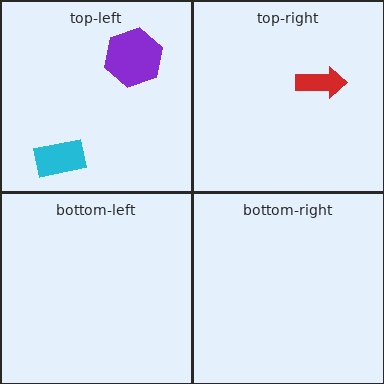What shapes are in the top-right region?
The red arrow.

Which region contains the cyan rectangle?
The top-left region.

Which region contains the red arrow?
The top-right region.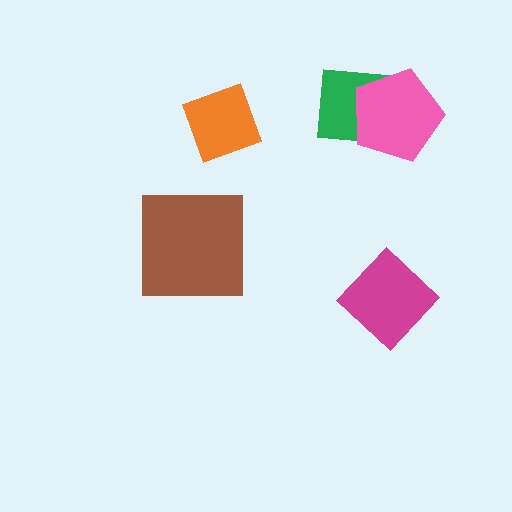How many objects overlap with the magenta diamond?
0 objects overlap with the magenta diamond.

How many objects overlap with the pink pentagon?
1 object overlaps with the pink pentagon.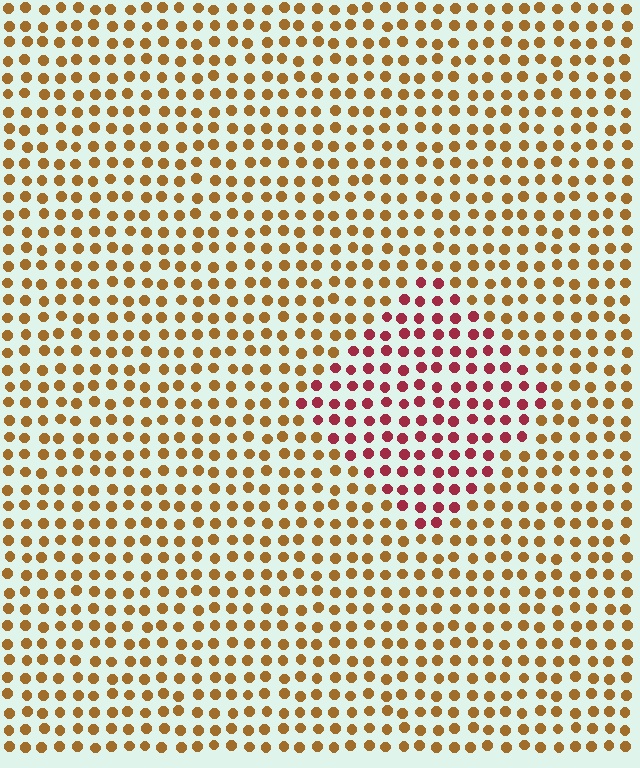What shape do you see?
I see a diamond.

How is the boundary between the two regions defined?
The boundary is defined purely by a slight shift in hue (about 46 degrees). Spacing, size, and orientation are identical on both sides.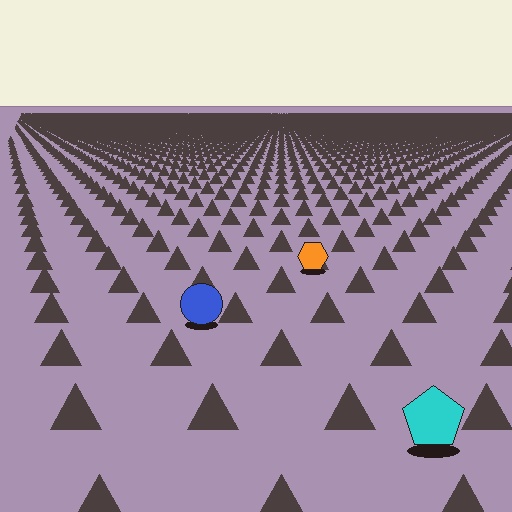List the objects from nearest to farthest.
From nearest to farthest: the cyan pentagon, the blue circle, the orange hexagon.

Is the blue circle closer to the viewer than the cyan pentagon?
No. The cyan pentagon is closer — you can tell from the texture gradient: the ground texture is coarser near it.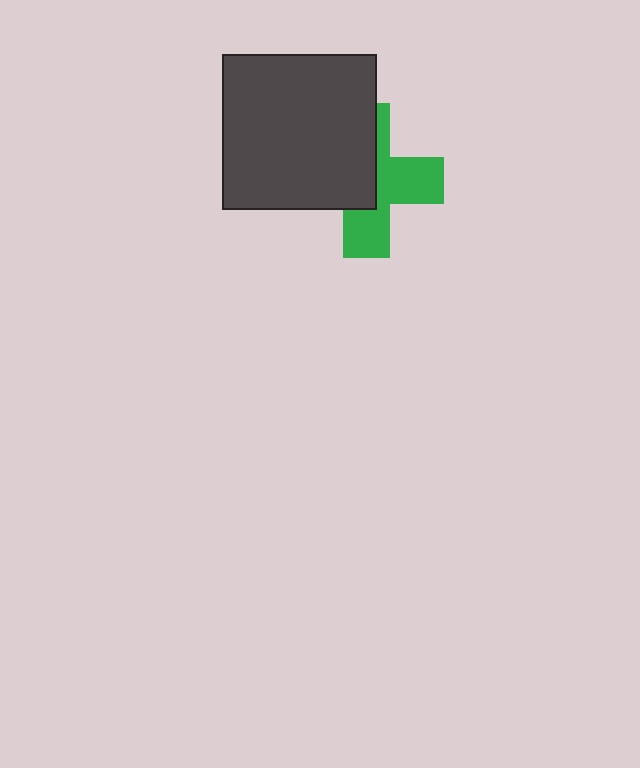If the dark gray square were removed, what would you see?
You would see the complete green cross.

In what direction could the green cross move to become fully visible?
The green cross could move right. That would shift it out from behind the dark gray square entirely.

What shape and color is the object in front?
The object in front is a dark gray square.